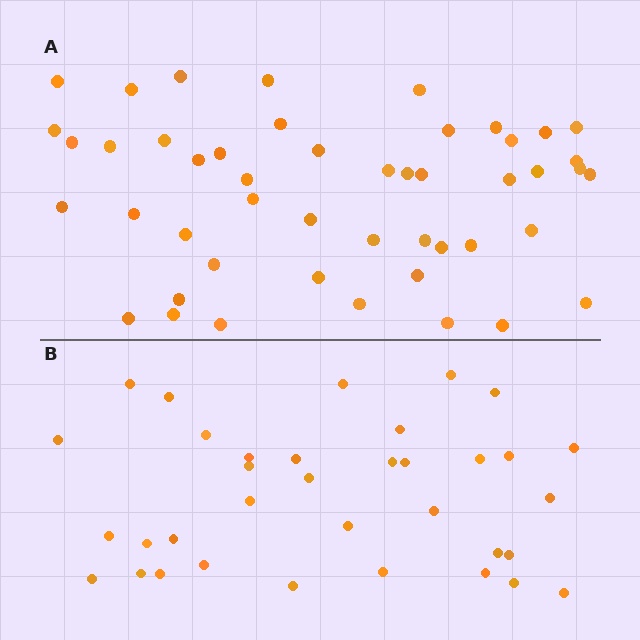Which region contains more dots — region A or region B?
Region A (the top region) has more dots.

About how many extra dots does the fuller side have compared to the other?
Region A has approximately 15 more dots than region B.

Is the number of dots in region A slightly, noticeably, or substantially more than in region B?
Region A has noticeably more, but not dramatically so. The ratio is roughly 1.4 to 1.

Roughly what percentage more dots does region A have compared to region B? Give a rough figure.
About 35% more.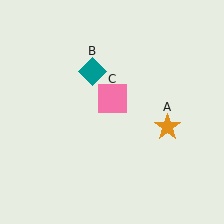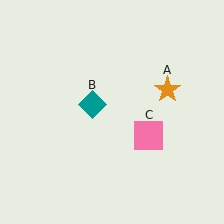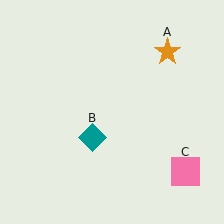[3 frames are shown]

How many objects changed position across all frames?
3 objects changed position: orange star (object A), teal diamond (object B), pink square (object C).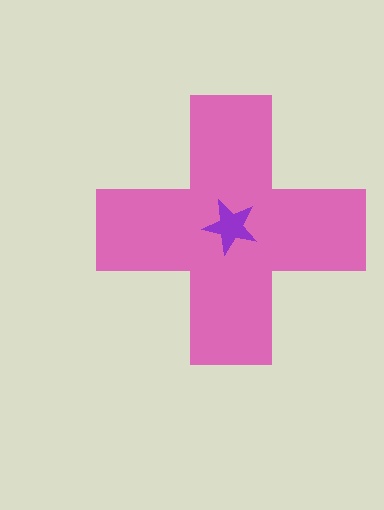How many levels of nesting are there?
2.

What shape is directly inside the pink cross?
The purple star.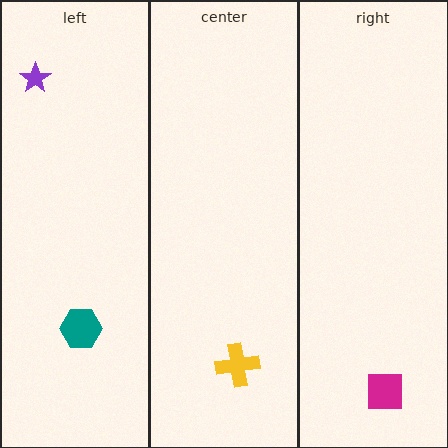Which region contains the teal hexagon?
The left region.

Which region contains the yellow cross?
The center region.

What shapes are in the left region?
The purple star, the teal hexagon.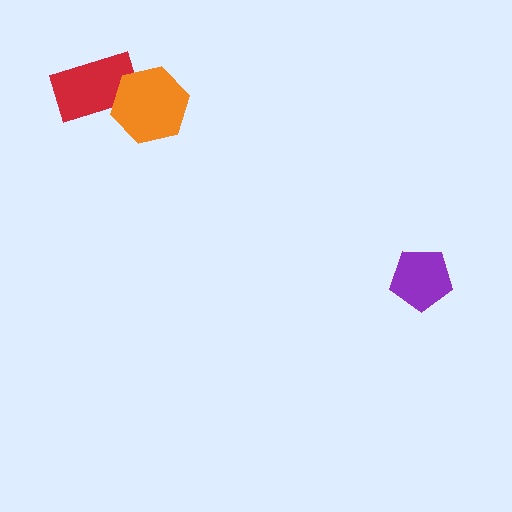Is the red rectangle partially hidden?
Yes, it is partially covered by another shape.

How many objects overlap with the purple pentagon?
0 objects overlap with the purple pentagon.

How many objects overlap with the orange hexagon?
1 object overlaps with the orange hexagon.